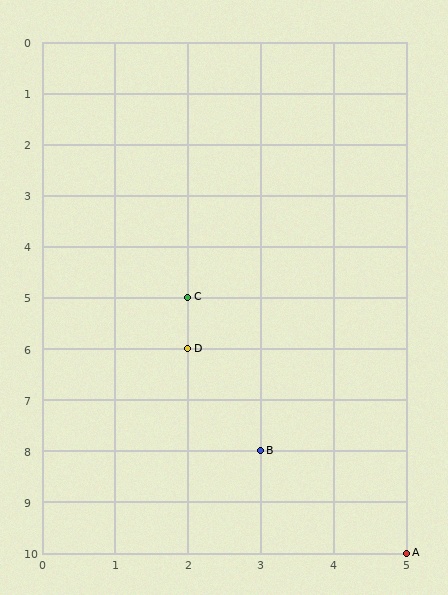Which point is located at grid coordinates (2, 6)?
Point D is at (2, 6).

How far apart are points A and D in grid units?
Points A and D are 3 columns and 4 rows apart (about 5.0 grid units diagonally).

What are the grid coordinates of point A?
Point A is at grid coordinates (5, 10).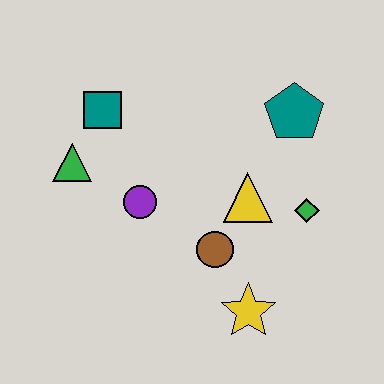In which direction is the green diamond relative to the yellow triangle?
The green diamond is to the right of the yellow triangle.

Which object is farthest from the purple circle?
The teal pentagon is farthest from the purple circle.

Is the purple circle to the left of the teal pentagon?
Yes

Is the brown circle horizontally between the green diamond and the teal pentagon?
No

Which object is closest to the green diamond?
The yellow triangle is closest to the green diamond.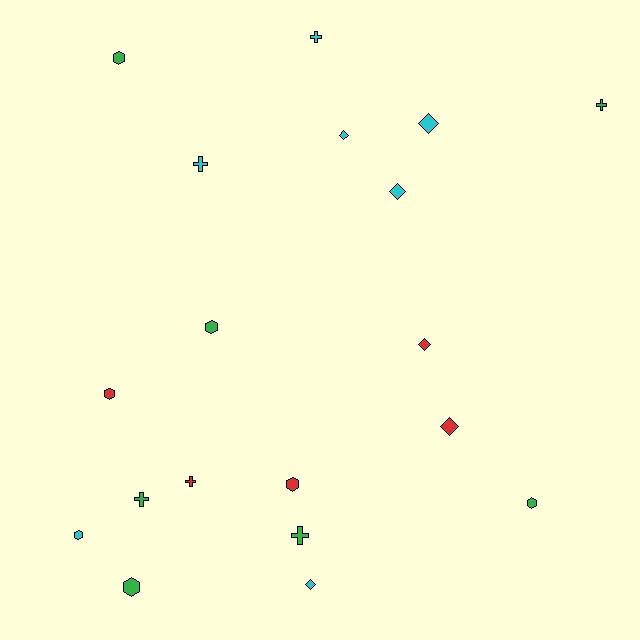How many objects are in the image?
There are 19 objects.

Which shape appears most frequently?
Hexagon, with 7 objects.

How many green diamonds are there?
There are no green diamonds.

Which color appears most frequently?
Cyan, with 7 objects.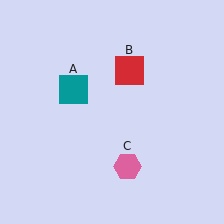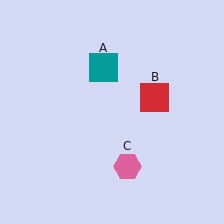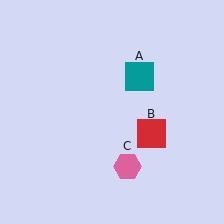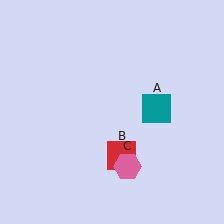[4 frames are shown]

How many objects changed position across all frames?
2 objects changed position: teal square (object A), red square (object B).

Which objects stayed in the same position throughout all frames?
Pink hexagon (object C) remained stationary.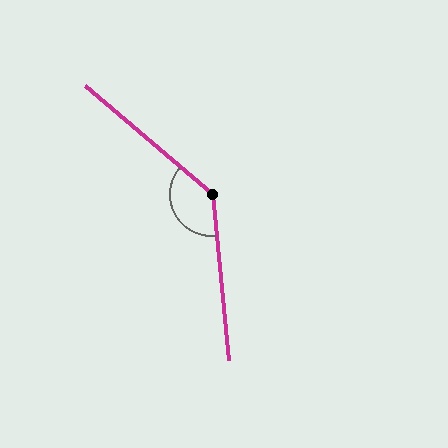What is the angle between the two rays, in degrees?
Approximately 136 degrees.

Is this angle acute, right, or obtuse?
It is obtuse.